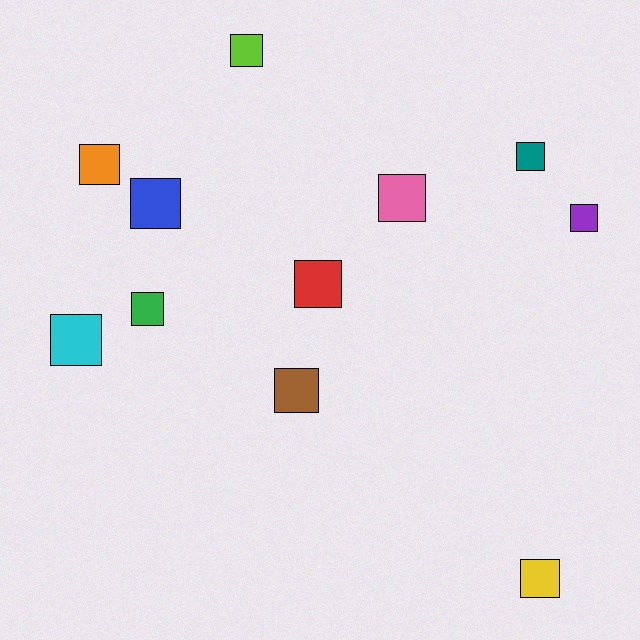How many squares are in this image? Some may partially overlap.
There are 11 squares.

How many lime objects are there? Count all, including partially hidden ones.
There is 1 lime object.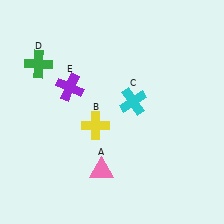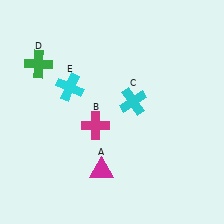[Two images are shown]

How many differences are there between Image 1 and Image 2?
There are 3 differences between the two images.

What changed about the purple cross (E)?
In Image 1, E is purple. In Image 2, it changed to cyan.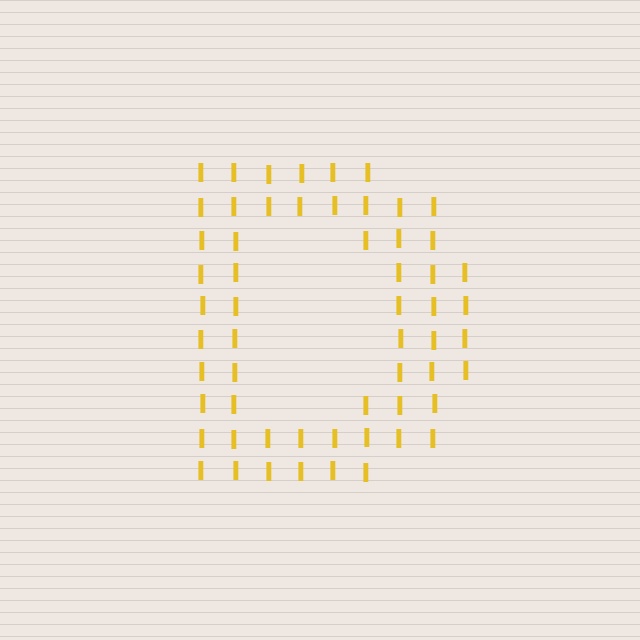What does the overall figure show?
The overall figure shows the letter D.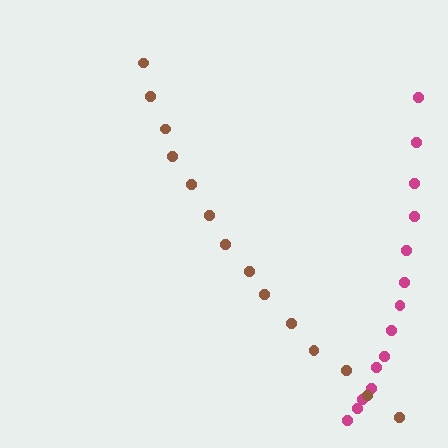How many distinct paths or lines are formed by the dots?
There are 2 distinct paths.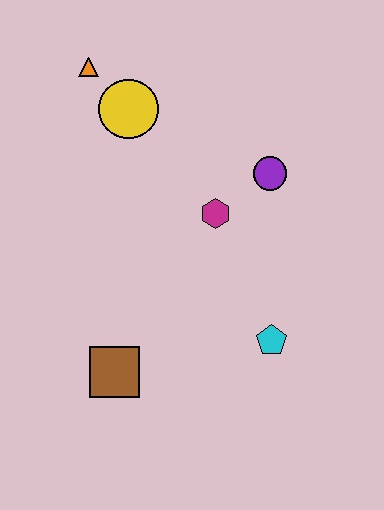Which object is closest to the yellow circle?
The orange triangle is closest to the yellow circle.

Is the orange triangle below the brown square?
No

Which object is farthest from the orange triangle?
The cyan pentagon is farthest from the orange triangle.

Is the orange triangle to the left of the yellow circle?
Yes